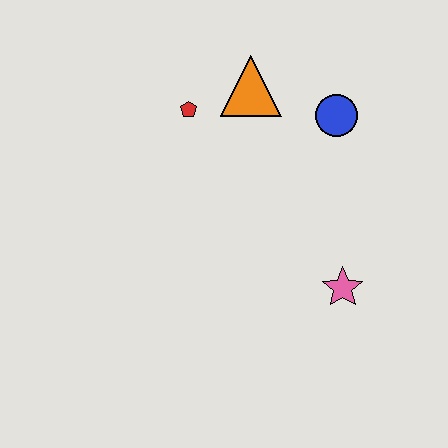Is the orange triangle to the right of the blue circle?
No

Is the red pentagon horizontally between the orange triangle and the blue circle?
No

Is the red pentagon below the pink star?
No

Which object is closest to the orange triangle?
The red pentagon is closest to the orange triangle.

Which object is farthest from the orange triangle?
The pink star is farthest from the orange triangle.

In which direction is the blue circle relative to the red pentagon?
The blue circle is to the right of the red pentagon.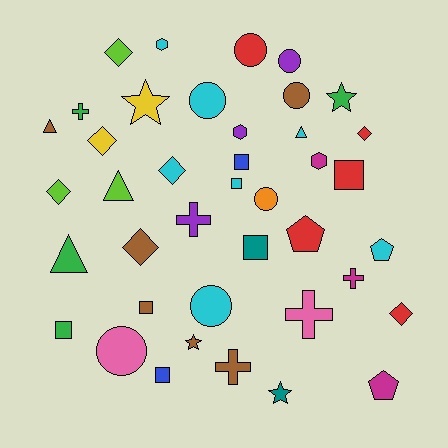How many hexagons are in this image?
There are 3 hexagons.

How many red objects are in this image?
There are 5 red objects.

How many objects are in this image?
There are 40 objects.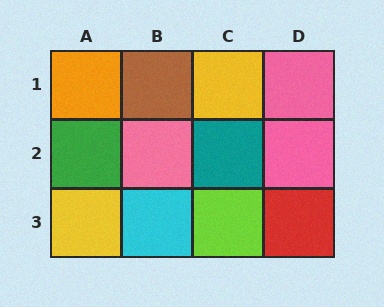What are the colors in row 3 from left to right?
Yellow, cyan, lime, red.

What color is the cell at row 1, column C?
Yellow.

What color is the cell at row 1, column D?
Pink.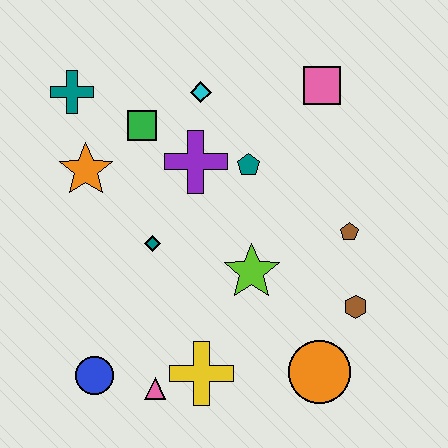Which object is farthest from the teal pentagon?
The blue circle is farthest from the teal pentagon.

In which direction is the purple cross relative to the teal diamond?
The purple cross is above the teal diamond.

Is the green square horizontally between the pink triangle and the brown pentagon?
No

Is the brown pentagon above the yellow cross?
Yes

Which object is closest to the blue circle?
The pink triangle is closest to the blue circle.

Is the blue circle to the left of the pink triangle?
Yes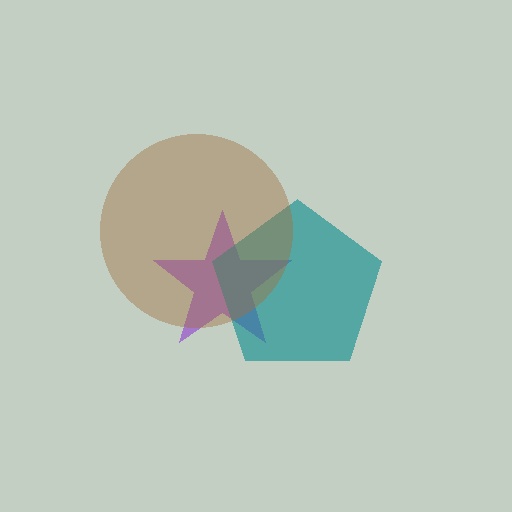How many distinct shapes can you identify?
There are 3 distinct shapes: a purple star, a teal pentagon, a brown circle.